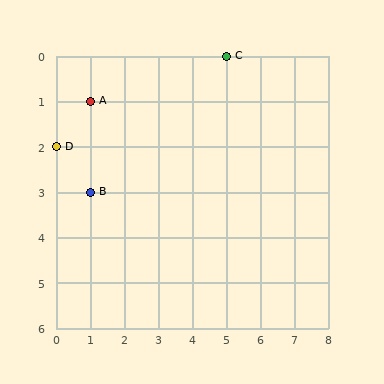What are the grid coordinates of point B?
Point B is at grid coordinates (1, 3).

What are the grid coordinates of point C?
Point C is at grid coordinates (5, 0).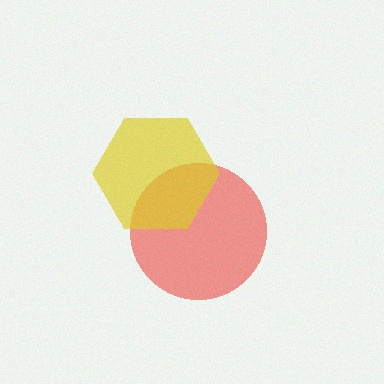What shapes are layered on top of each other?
The layered shapes are: a red circle, a yellow hexagon.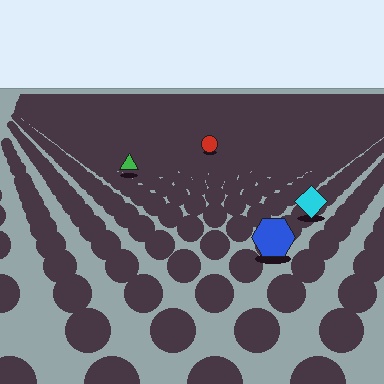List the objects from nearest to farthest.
From nearest to farthest: the blue hexagon, the cyan diamond, the green triangle, the red circle.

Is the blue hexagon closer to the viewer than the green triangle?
Yes. The blue hexagon is closer — you can tell from the texture gradient: the ground texture is coarser near it.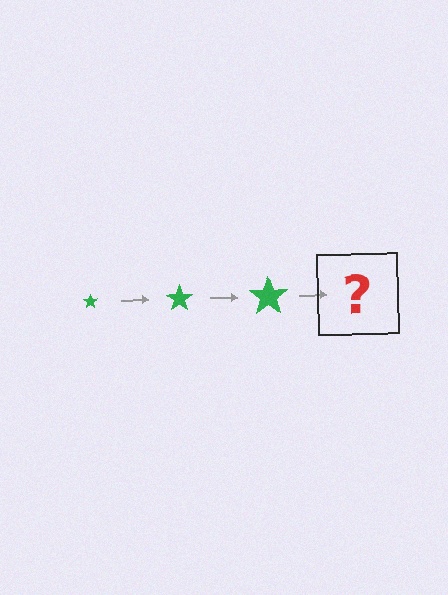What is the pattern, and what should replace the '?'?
The pattern is that the star gets progressively larger each step. The '?' should be a green star, larger than the previous one.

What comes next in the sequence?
The next element should be a green star, larger than the previous one.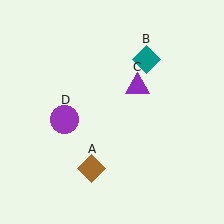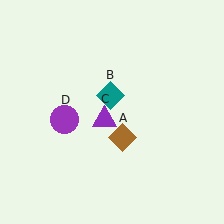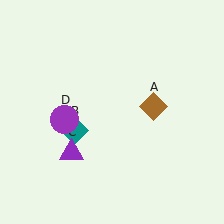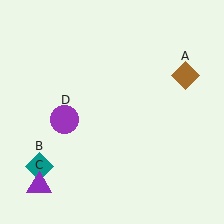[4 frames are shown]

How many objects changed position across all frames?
3 objects changed position: brown diamond (object A), teal diamond (object B), purple triangle (object C).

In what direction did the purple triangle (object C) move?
The purple triangle (object C) moved down and to the left.